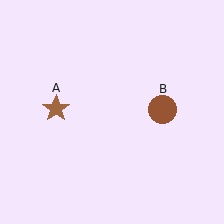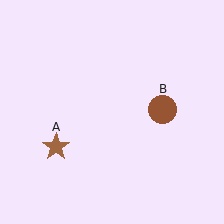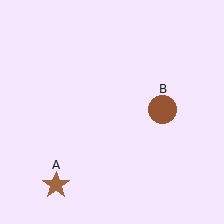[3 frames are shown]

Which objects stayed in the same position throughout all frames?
Brown circle (object B) remained stationary.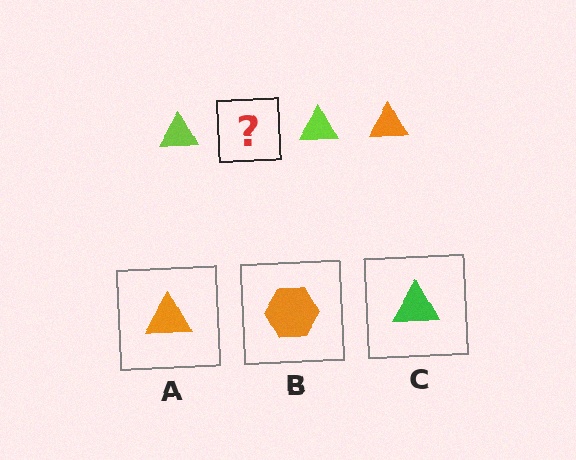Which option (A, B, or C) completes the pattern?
A.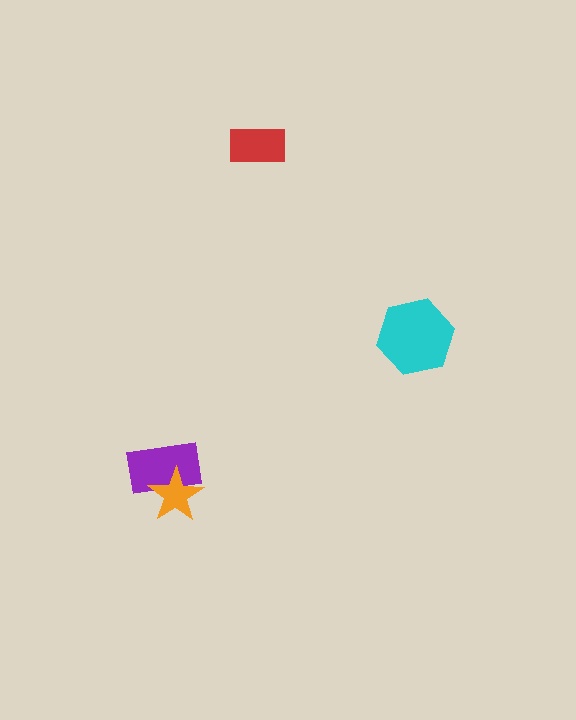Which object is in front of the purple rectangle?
The orange star is in front of the purple rectangle.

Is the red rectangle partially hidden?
No, no other shape covers it.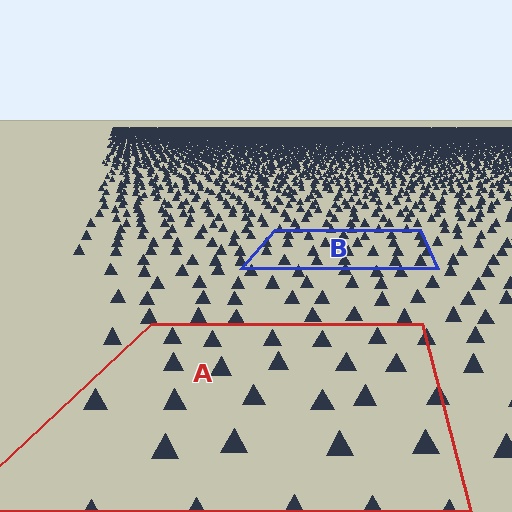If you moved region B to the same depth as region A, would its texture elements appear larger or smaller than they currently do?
They would appear larger. At a closer depth, the same texture elements are projected at a bigger on-screen size.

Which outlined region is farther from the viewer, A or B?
Region B is farther from the viewer — the texture elements inside it appear smaller and more densely packed.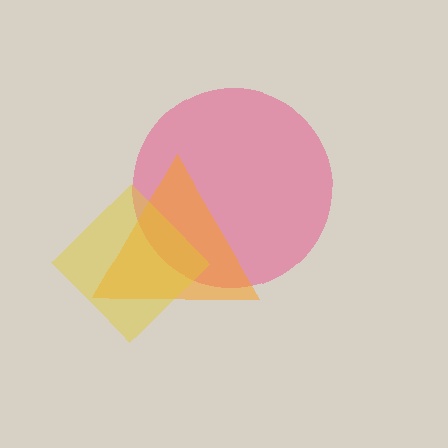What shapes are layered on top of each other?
The layered shapes are: a pink circle, an orange triangle, a yellow diamond.